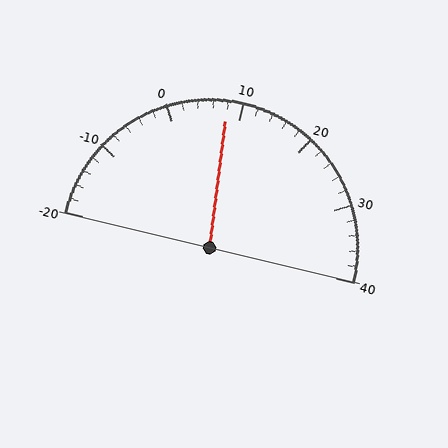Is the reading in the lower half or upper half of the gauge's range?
The reading is in the lower half of the range (-20 to 40).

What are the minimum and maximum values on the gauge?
The gauge ranges from -20 to 40.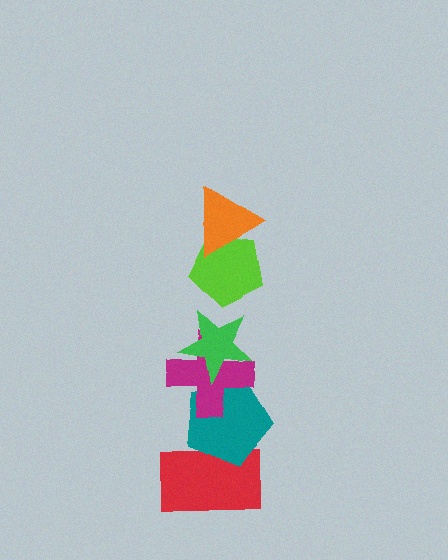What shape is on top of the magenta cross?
The green star is on top of the magenta cross.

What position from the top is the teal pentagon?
The teal pentagon is 5th from the top.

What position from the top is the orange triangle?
The orange triangle is 1st from the top.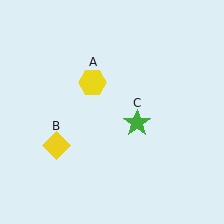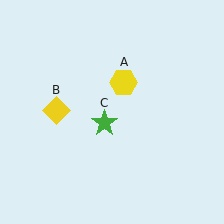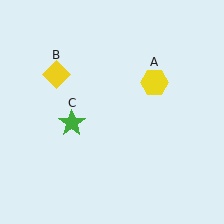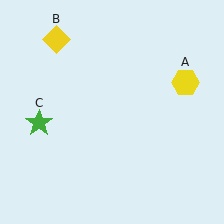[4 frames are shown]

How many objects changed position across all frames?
3 objects changed position: yellow hexagon (object A), yellow diamond (object B), green star (object C).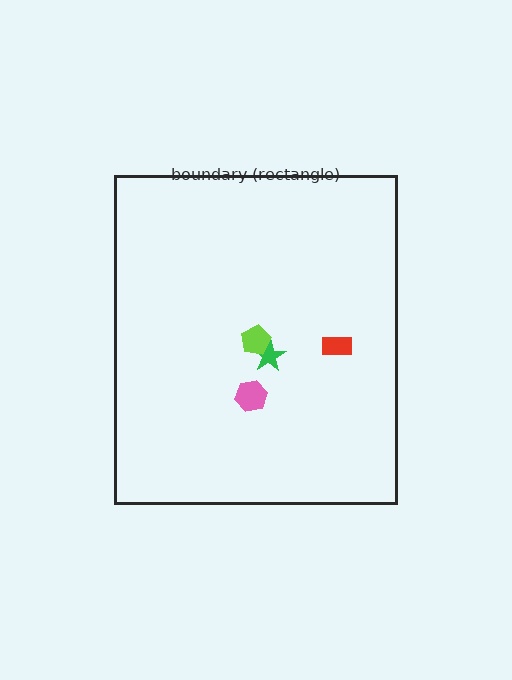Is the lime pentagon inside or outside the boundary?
Inside.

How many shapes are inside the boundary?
4 inside, 0 outside.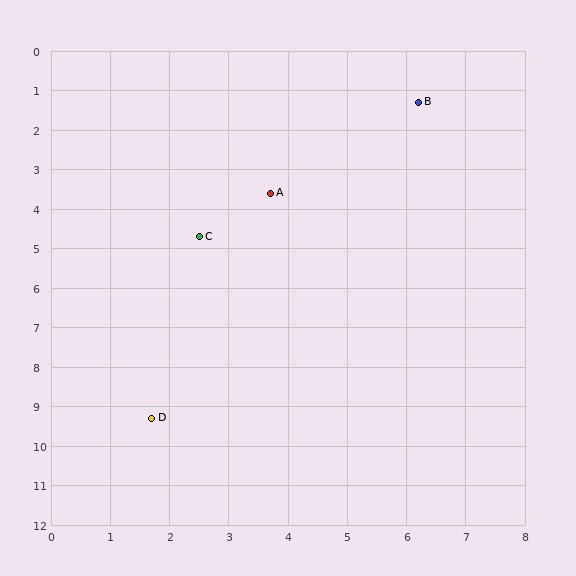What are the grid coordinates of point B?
Point B is at approximately (6.2, 1.3).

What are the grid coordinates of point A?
Point A is at approximately (3.7, 3.6).